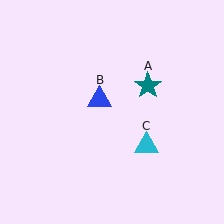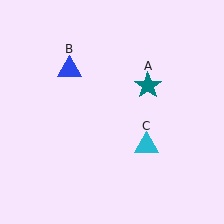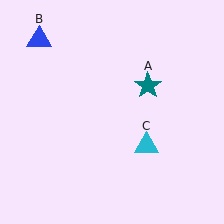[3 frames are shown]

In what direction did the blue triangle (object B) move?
The blue triangle (object B) moved up and to the left.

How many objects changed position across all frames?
1 object changed position: blue triangle (object B).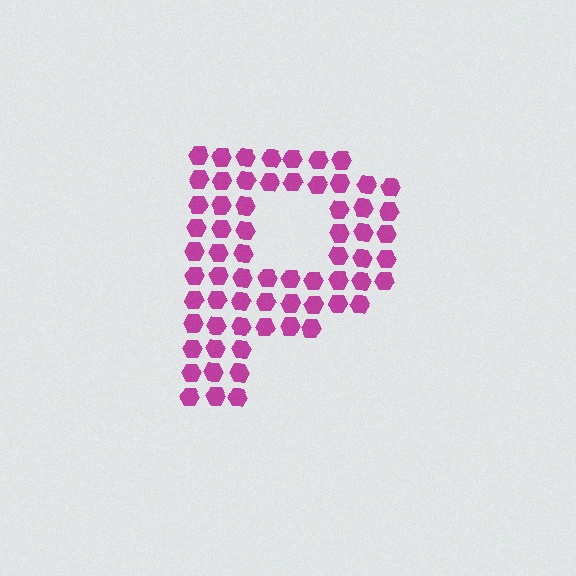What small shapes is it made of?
It is made of small hexagons.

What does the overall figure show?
The overall figure shows the letter P.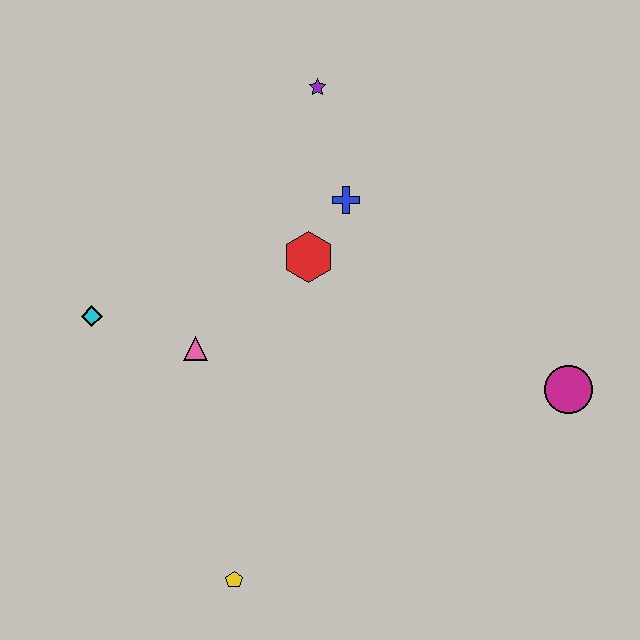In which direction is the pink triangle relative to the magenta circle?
The pink triangle is to the left of the magenta circle.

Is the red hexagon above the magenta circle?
Yes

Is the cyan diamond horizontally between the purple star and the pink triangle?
No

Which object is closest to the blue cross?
The red hexagon is closest to the blue cross.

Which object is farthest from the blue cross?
The yellow pentagon is farthest from the blue cross.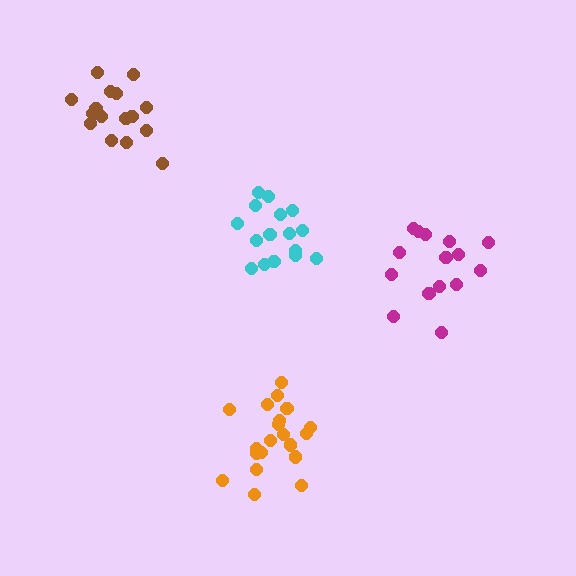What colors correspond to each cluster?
The clusters are colored: magenta, brown, orange, cyan.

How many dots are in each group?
Group 1: 15 dots, Group 2: 16 dots, Group 3: 21 dots, Group 4: 16 dots (68 total).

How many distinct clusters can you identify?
There are 4 distinct clusters.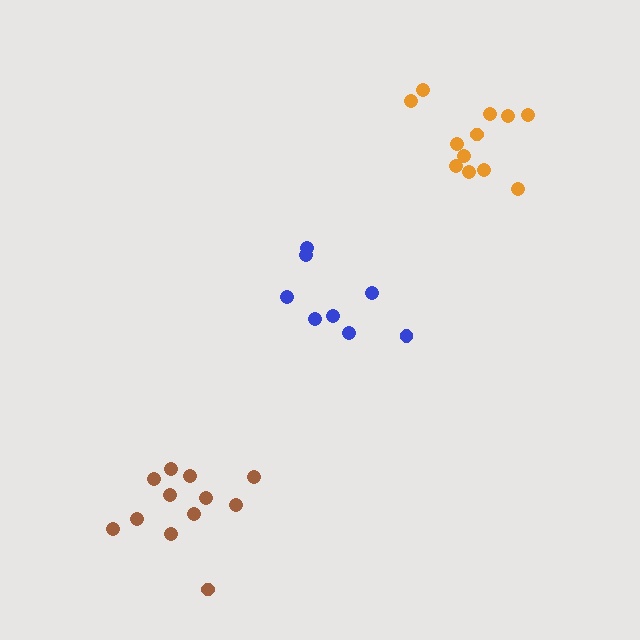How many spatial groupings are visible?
There are 3 spatial groupings.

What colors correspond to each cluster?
The clusters are colored: blue, orange, brown.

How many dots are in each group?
Group 1: 8 dots, Group 2: 12 dots, Group 3: 12 dots (32 total).